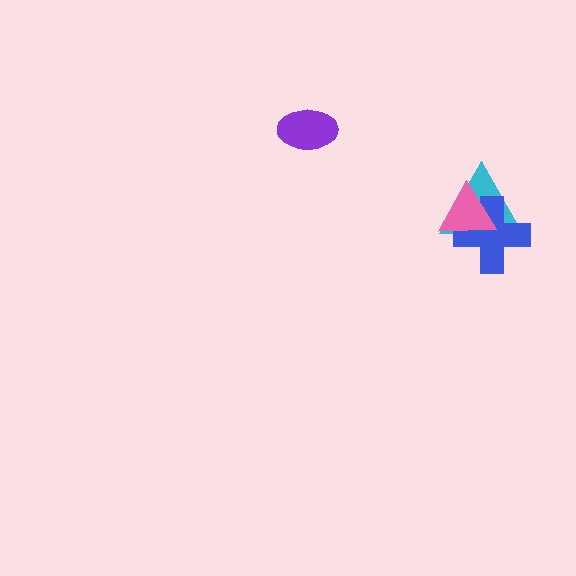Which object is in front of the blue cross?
The pink triangle is in front of the blue cross.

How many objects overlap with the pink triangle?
2 objects overlap with the pink triangle.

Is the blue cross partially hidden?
Yes, it is partially covered by another shape.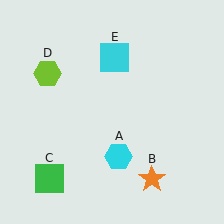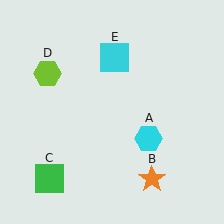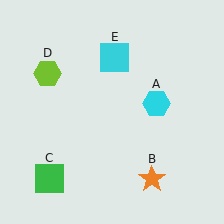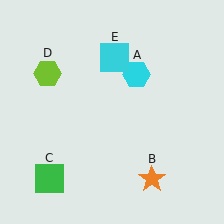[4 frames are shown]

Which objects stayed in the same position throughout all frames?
Orange star (object B) and green square (object C) and lime hexagon (object D) and cyan square (object E) remained stationary.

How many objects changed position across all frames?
1 object changed position: cyan hexagon (object A).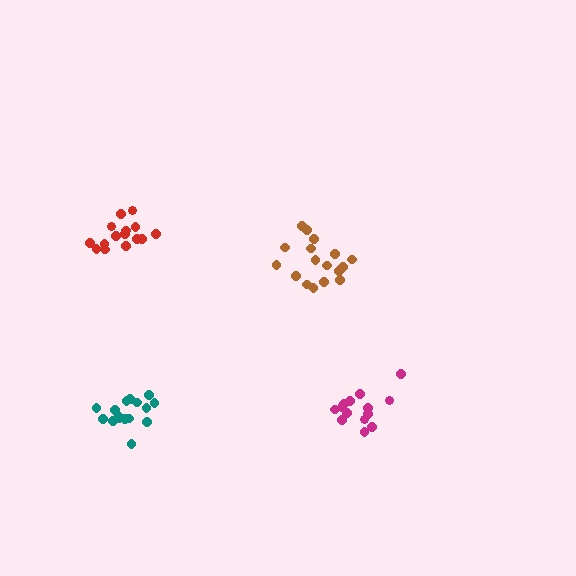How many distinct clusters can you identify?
There are 4 distinct clusters.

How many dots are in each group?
Group 1: 15 dots, Group 2: 14 dots, Group 3: 17 dots, Group 4: 16 dots (62 total).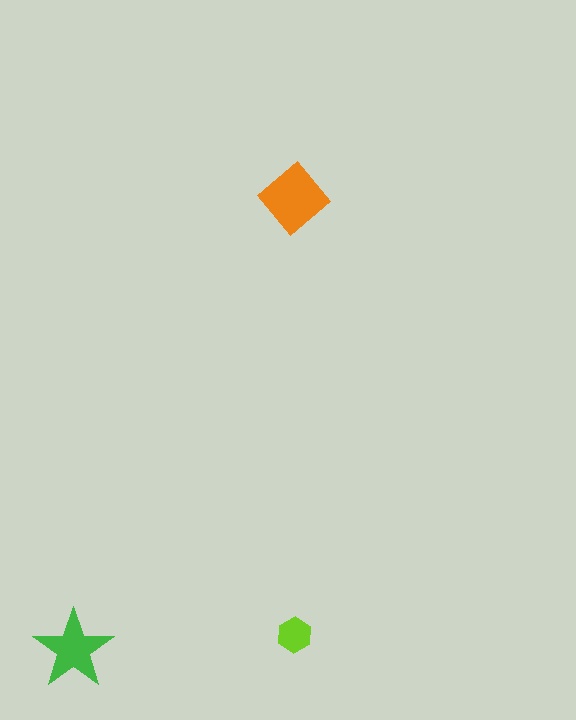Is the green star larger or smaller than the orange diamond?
Smaller.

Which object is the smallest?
The lime hexagon.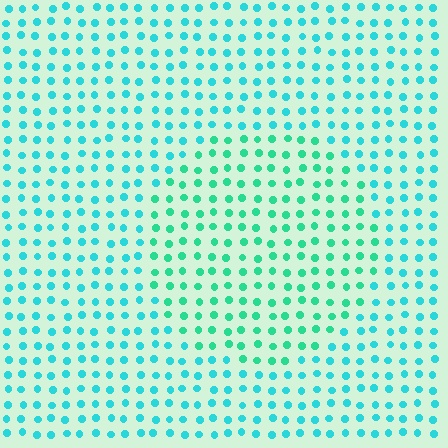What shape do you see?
I see a circle.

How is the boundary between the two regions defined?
The boundary is defined purely by a slight shift in hue (about 26 degrees). Spacing, size, and orientation are identical on both sides.